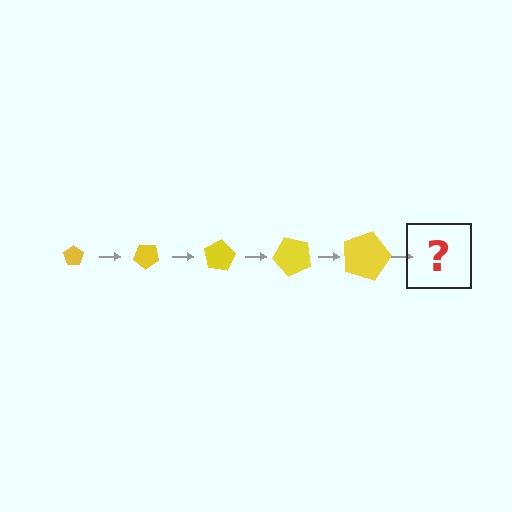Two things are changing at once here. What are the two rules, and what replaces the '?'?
The two rules are that the pentagon grows larger each step and it rotates 40 degrees each step. The '?' should be a pentagon, larger than the previous one and rotated 200 degrees from the start.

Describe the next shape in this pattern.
It should be a pentagon, larger than the previous one and rotated 200 degrees from the start.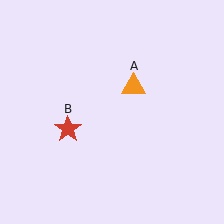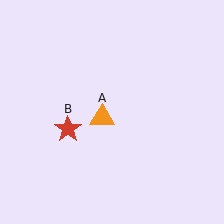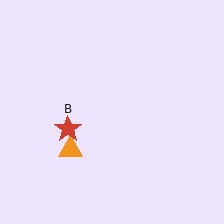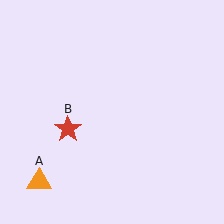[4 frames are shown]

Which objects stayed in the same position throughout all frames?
Red star (object B) remained stationary.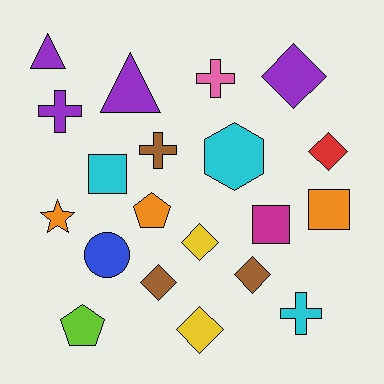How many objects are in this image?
There are 20 objects.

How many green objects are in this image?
There are no green objects.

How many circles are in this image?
There is 1 circle.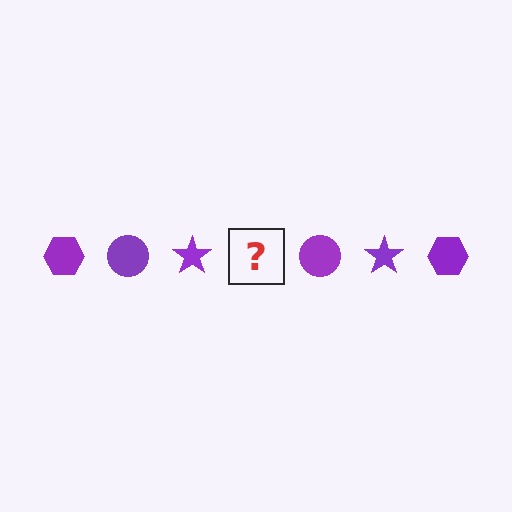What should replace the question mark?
The question mark should be replaced with a purple hexagon.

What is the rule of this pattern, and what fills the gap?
The rule is that the pattern cycles through hexagon, circle, star shapes in purple. The gap should be filled with a purple hexagon.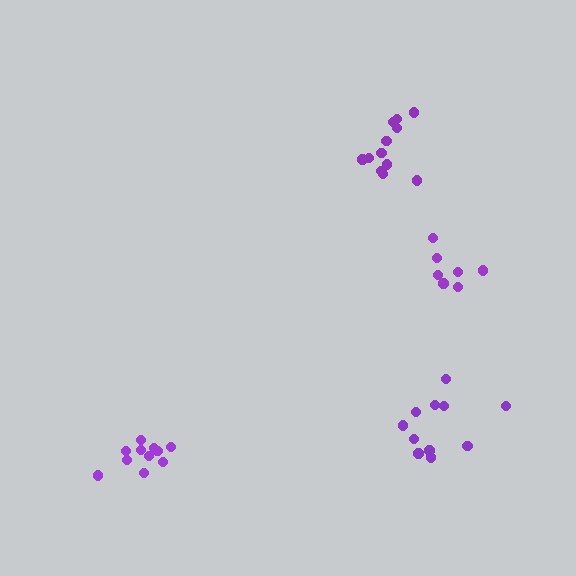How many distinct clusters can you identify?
There are 4 distinct clusters.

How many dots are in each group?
Group 1: 7 dots, Group 2: 12 dots, Group 3: 11 dots, Group 4: 11 dots (41 total).